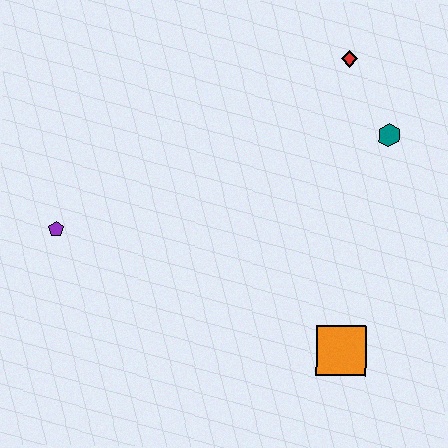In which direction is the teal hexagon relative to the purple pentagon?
The teal hexagon is to the right of the purple pentagon.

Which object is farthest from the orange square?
The purple pentagon is farthest from the orange square.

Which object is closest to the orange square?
The teal hexagon is closest to the orange square.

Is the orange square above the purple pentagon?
No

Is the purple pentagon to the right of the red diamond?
No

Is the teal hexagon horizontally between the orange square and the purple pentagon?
No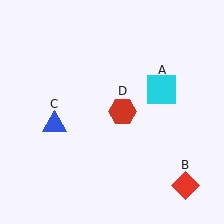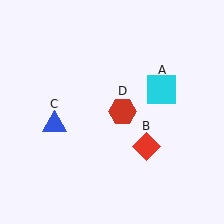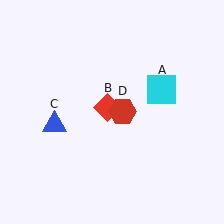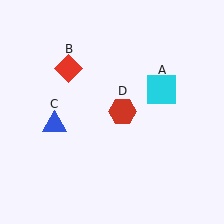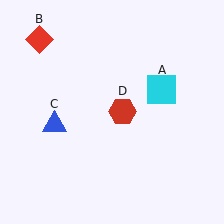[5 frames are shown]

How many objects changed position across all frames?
1 object changed position: red diamond (object B).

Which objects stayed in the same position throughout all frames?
Cyan square (object A) and blue triangle (object C) and red hexagon (object D) remained stationary.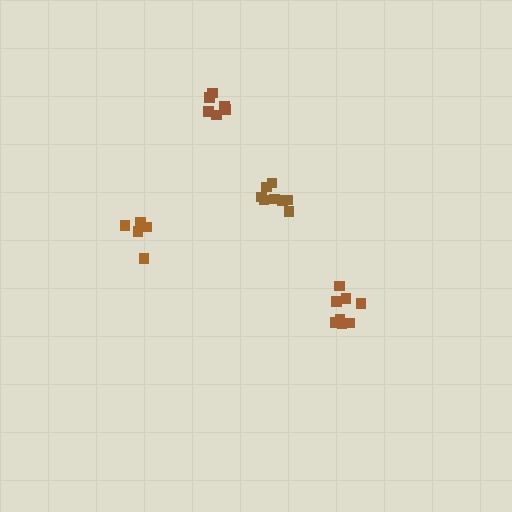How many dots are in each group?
Group 1: 8 dots, Group 2: 6 dots, Group 3: 5 dots, Group 4: 8 dots (27 total).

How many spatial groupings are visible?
There are 4 spatial groupings.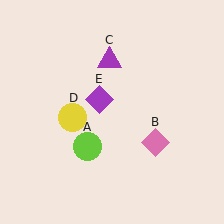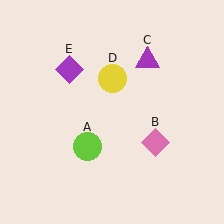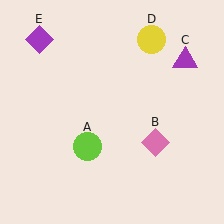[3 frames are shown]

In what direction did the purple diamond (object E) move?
The purple diamond (object E) moved up and to the left.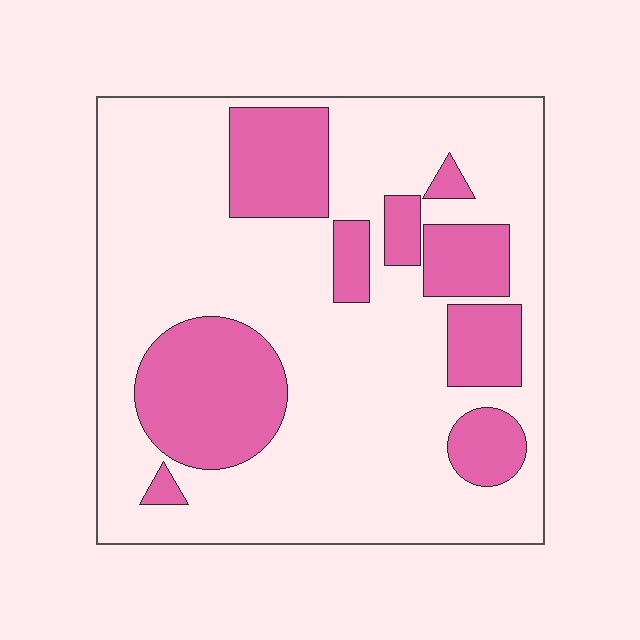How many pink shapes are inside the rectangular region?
9.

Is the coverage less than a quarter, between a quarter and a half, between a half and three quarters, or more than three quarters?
Between a quarter and a half.